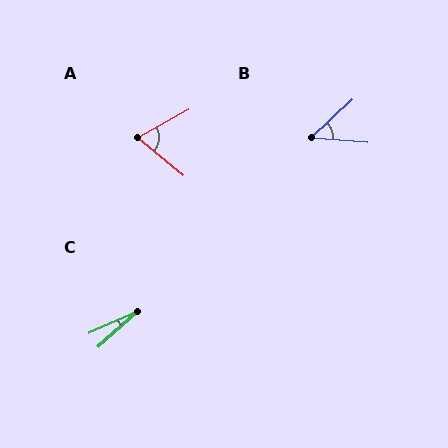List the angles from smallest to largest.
C (18°), B (48°), A (69°).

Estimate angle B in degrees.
Approximately 48 degrees.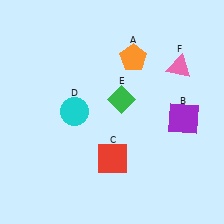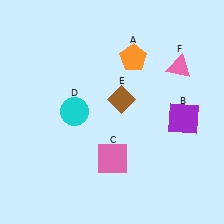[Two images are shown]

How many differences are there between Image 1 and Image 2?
There are 2 differences between the two images.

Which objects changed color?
C changed from red to pink. E changed from green to brown.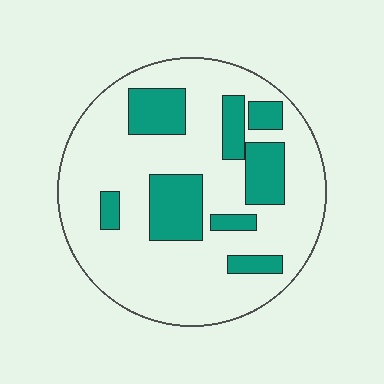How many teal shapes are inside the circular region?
8.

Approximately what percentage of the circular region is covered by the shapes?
Approximately 25%.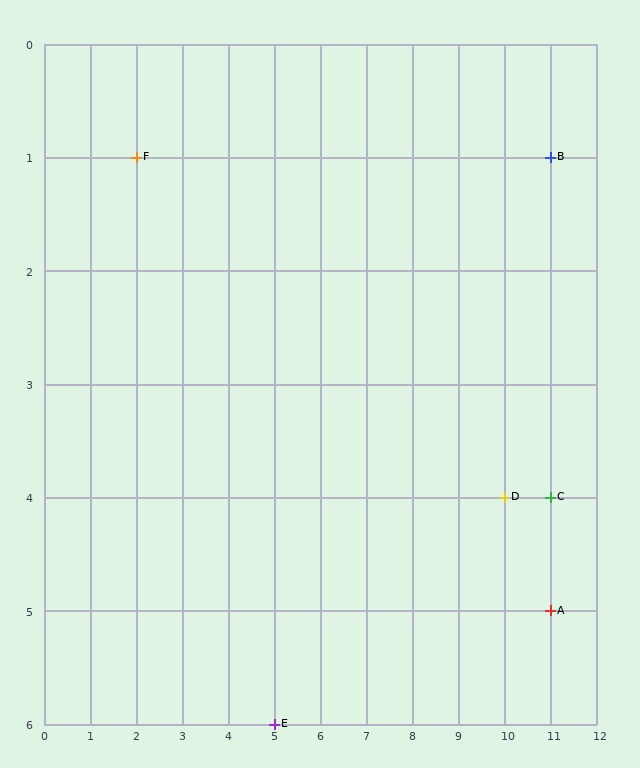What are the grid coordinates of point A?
Point A is at grid coordinates (11, 5).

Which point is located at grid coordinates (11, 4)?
Point C is at (11, 4).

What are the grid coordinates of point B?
Point B is at grid coordinates (11, 1).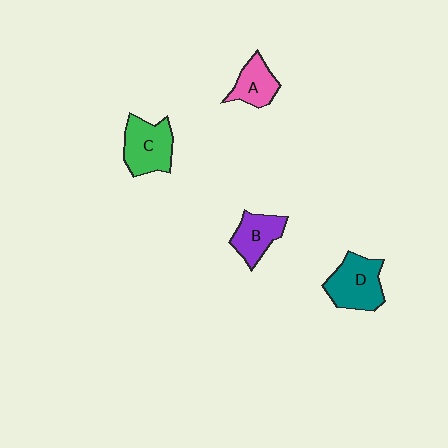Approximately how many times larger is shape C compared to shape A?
Approximately 1.5 times.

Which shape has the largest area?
Shape D (teal).